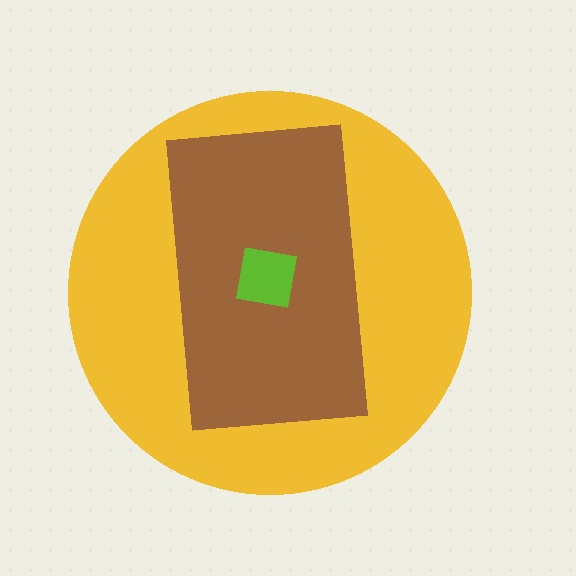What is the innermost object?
The lime square.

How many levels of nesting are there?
3.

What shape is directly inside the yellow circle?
The brown rectangle.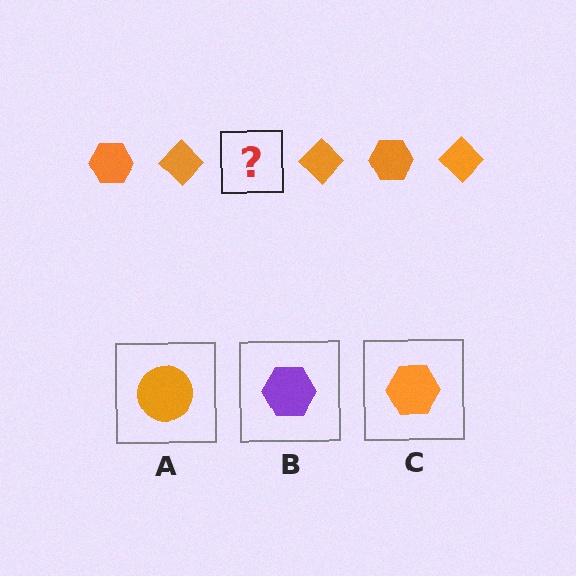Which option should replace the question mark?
Option C.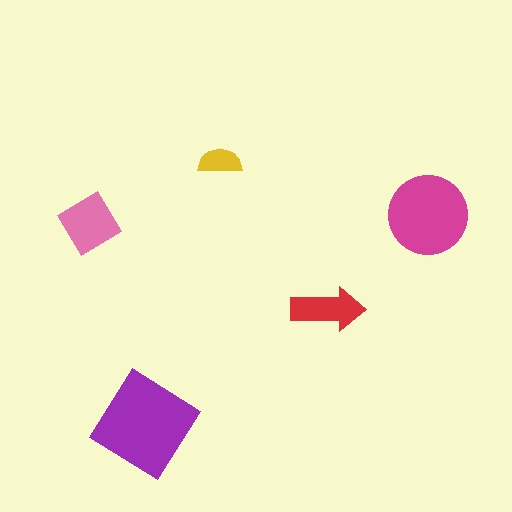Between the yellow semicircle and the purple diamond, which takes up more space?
The purple diamond.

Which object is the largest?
The purple diamond.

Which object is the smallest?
The yellow semicircle.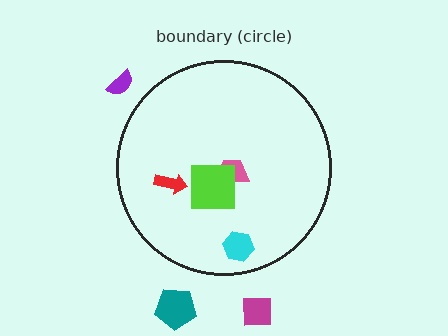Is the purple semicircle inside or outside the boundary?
Outside.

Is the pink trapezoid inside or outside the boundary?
Inside.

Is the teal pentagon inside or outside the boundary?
Outside.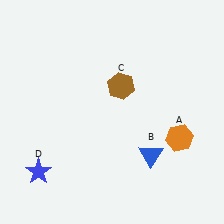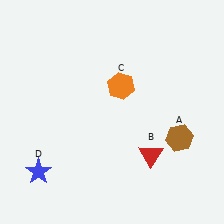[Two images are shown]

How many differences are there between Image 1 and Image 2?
There are 3 differences between the two images.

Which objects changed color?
A changed from orange to brown. B changed from blue to red. C changed from brown to orange.